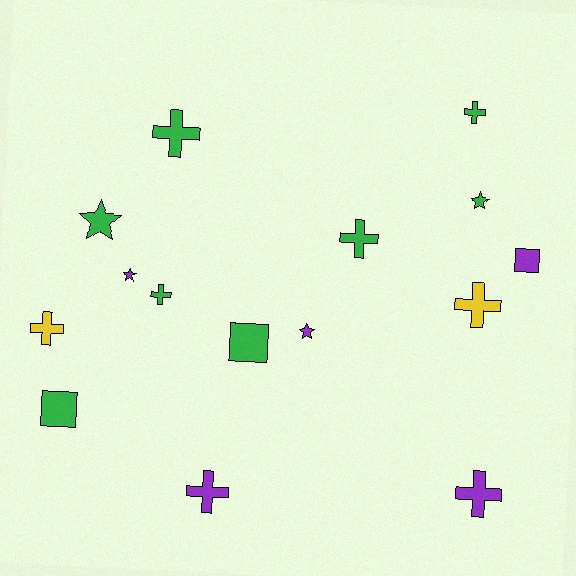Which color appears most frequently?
Green, with 8 objects.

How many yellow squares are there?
There are no yellow squares.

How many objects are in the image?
There are 15 objects.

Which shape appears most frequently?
Cross, with 8 objects.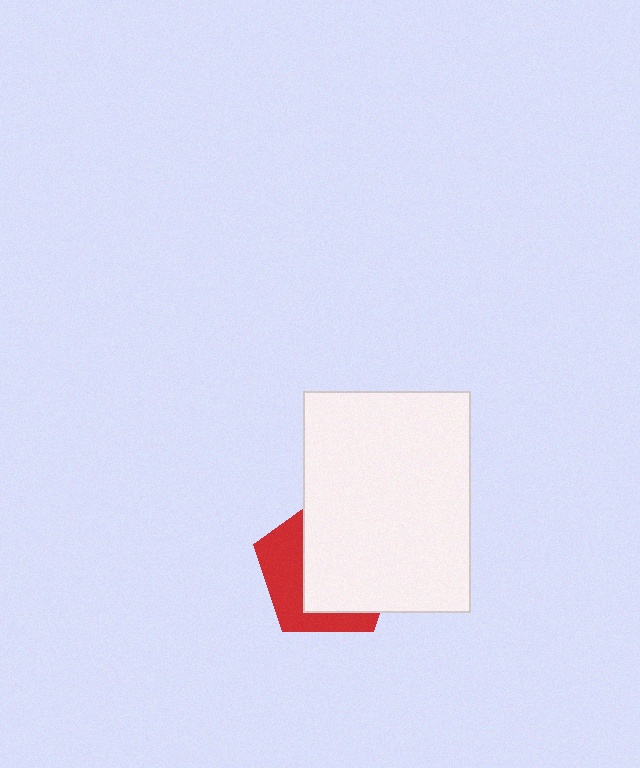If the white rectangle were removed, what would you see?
You would see the complete red pentagon.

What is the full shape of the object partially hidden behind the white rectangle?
The partially hidden object is a red pentagon.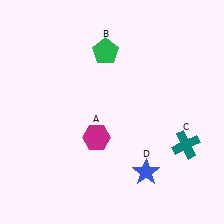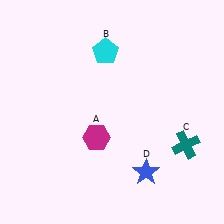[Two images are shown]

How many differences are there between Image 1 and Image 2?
There is 1 difference between the two images.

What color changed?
The pentagon (B) changed from green in Image 1 to cyan in Image 2.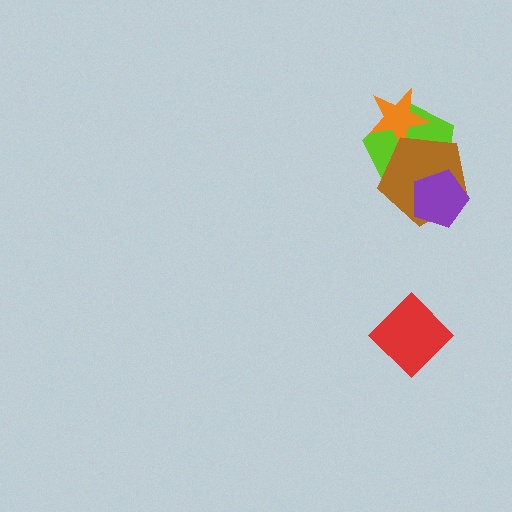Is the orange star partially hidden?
Yes, it is partially covered by another shape.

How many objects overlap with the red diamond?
0 objects overlap with the red diamond.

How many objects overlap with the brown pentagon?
3 objects overlap with the brown pentagon.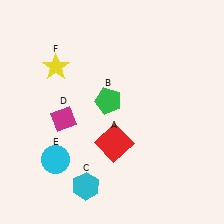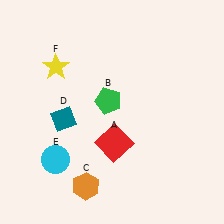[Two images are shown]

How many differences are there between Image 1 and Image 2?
There are 2 differences between the two images.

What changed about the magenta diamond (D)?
In Image 1, D is magenta. In Image 2, it changed to teal.